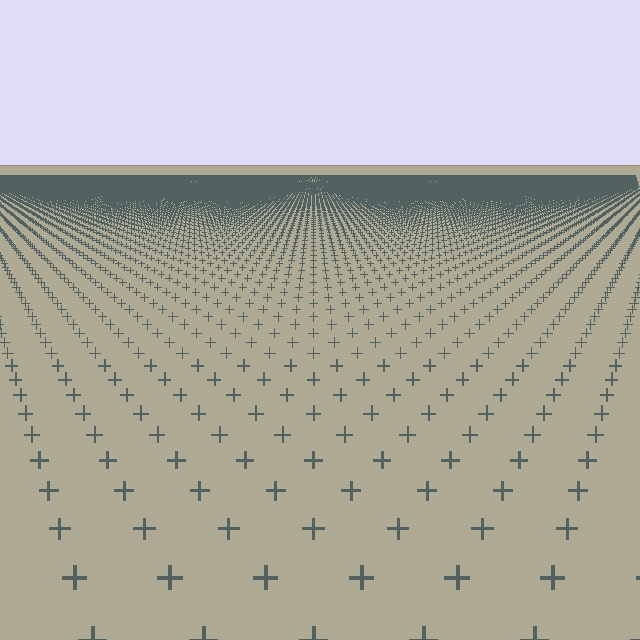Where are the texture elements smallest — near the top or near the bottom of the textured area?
Near the top.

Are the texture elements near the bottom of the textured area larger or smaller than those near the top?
Larger. Near the bottom, elements are closer to the viewer and appear at a bigger on-screen size.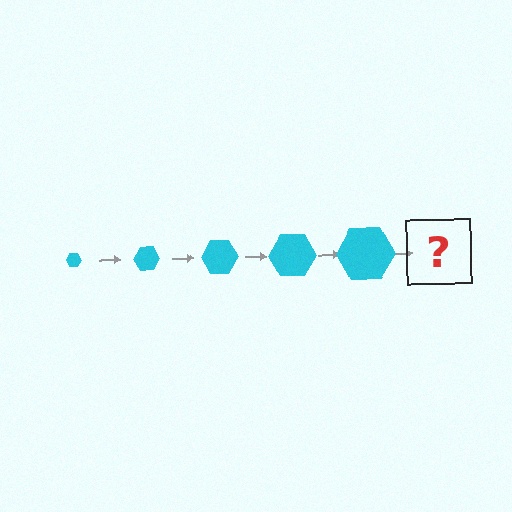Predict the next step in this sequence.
The next step is a cyan hexagon, larger than the previous one.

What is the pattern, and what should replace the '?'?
The pattern is that the hexagon gets progressively larger each step. The '?' should be a cyan hexagon, larger than the previous one.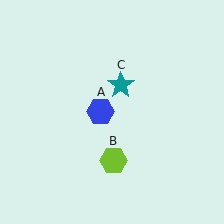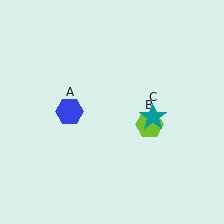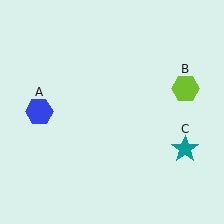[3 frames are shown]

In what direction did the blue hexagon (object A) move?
The blue hexagon (object A) moved left.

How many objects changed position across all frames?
3 objects changed position: blue hexagon (object A), lime hexagon (object B), teal star (object C).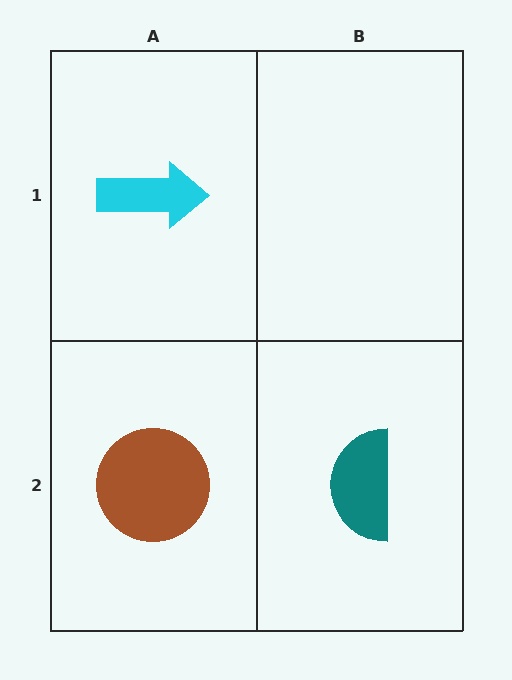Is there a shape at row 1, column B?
No, that cell is empty.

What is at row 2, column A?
A brown circle.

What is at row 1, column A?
A cyan arrow.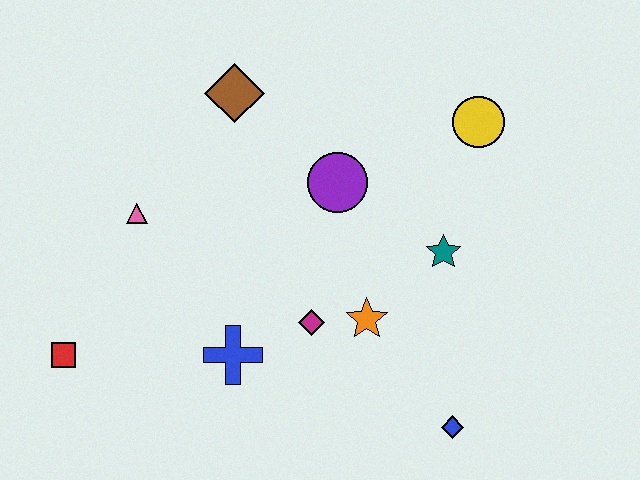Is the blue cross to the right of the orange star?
No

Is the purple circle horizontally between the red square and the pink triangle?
No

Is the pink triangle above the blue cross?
Yes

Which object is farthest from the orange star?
The red square is farthest from the orange star.